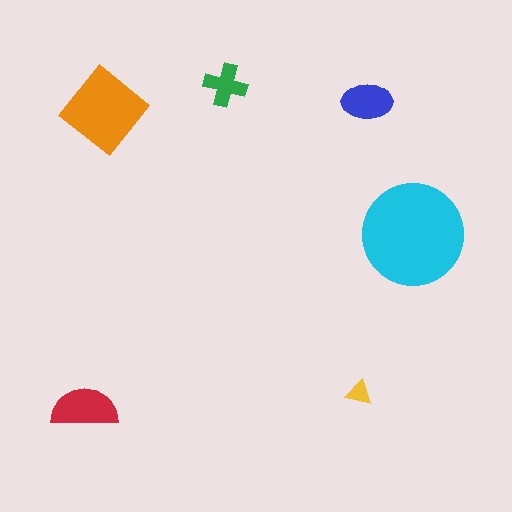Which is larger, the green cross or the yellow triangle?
The green cross.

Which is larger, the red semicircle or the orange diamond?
The orange diamond.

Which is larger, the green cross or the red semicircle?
The red semicircle.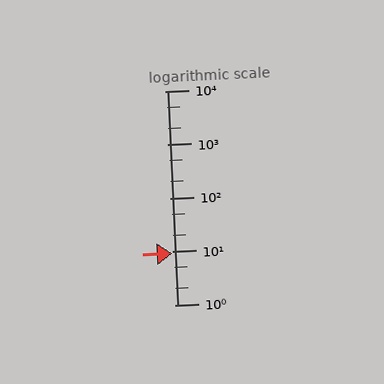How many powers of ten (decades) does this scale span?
The scale spans 4 decades, from 1 to 10000.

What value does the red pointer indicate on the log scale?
The pointer indicates approximately 9.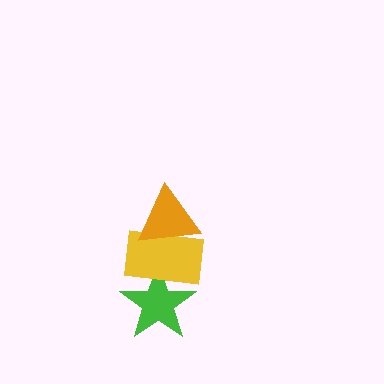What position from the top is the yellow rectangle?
The yellow rectangle is 2nd from the top.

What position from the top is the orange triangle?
The orange triangle is 1st from the top.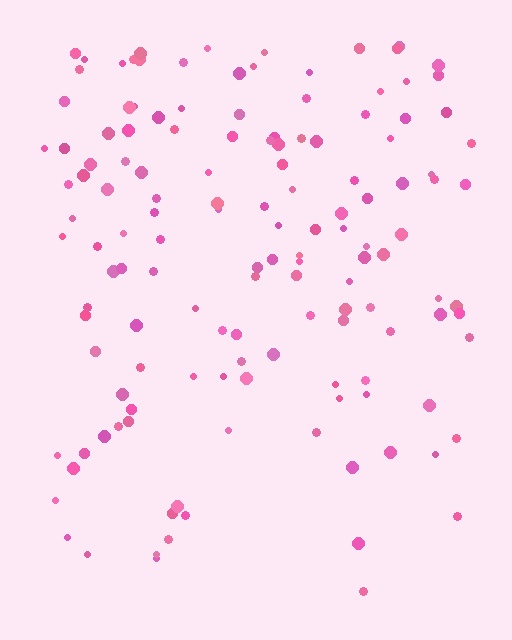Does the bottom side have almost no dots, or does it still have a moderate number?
Still a moderate number, just noticeably fewer than the top.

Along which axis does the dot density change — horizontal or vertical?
Vertical.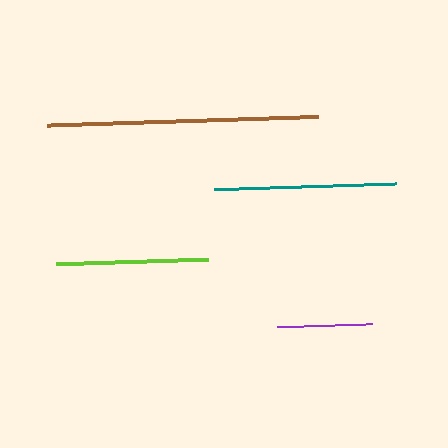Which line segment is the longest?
The brown line is the longest at approximately 271 pixels.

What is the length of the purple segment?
The purple segment is approximately 95 pixels long.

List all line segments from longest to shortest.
From longest to shortest: brown, teal, lime, purple.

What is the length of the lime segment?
The lime segment is approximately 152 pixels long.